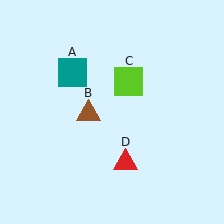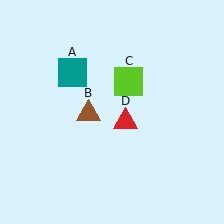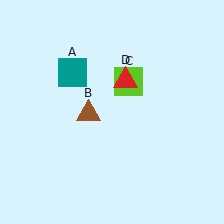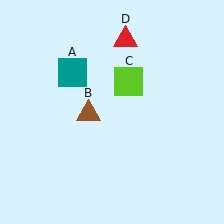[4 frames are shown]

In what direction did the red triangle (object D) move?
The red triangle (object D) moved up.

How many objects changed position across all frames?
1 object changed position: red triangle (object D).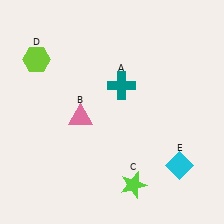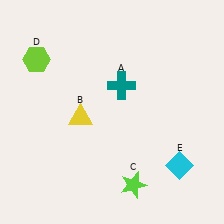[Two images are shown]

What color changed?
The triangle (B) changed from pink in Image 1 to yellow in Image 2.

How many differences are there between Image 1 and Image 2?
There is 1 difference between the two images.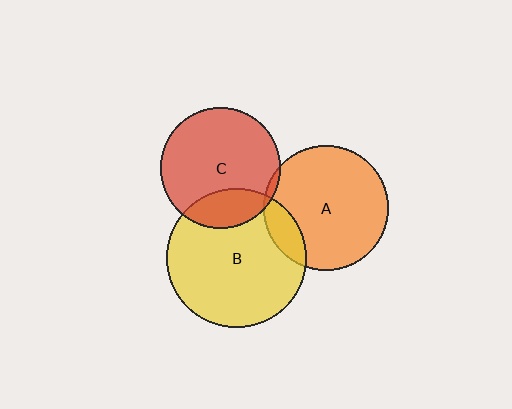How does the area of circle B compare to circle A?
Approximately 1.2 times.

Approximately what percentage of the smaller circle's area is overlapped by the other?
Approximately 15%.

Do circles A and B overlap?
Yes.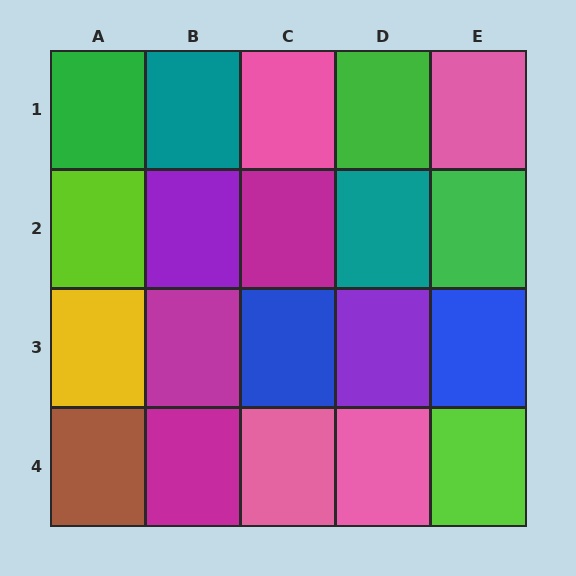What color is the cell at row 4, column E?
Lime.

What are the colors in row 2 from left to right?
Lime, purple, magenta, teal, green.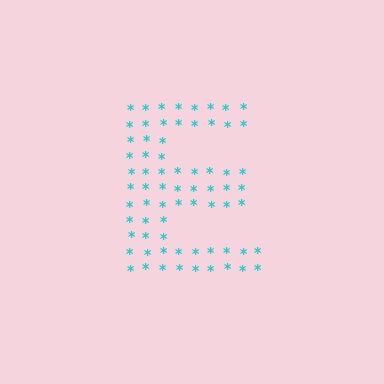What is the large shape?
The large shape is the letter E.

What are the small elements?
The small elements are asterisks.